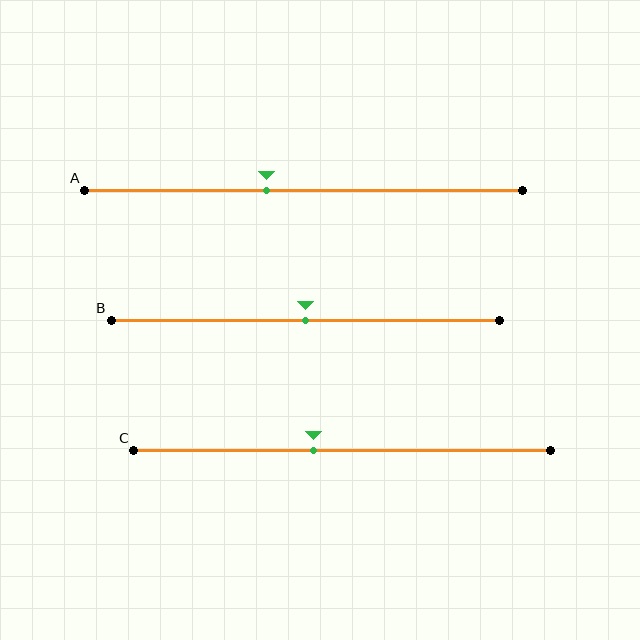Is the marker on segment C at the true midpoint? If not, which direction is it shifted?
No, the marker on segment C is shifted to the left by about 7% of the segment length.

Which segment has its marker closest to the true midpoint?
Segment B has its marker closest to the true midpoint.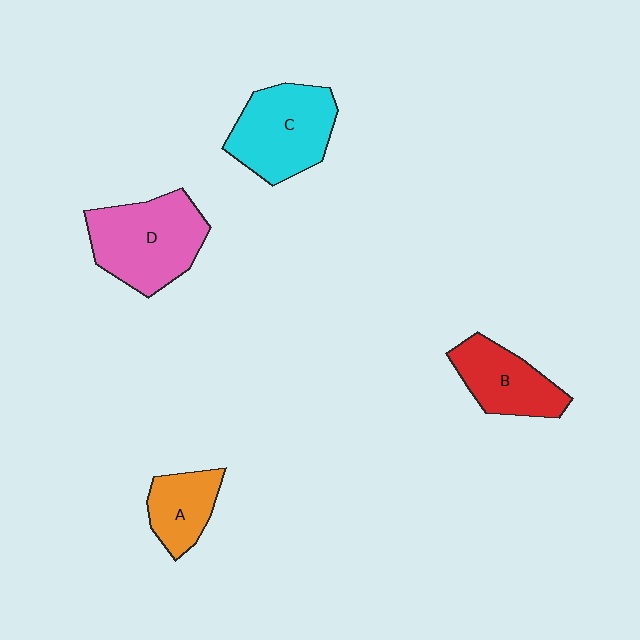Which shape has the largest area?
Shape D (pink).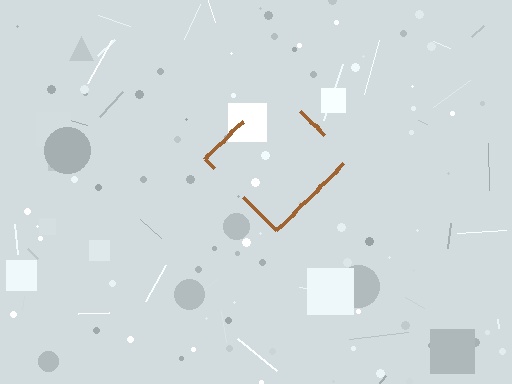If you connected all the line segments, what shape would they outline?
They would outline a diamond.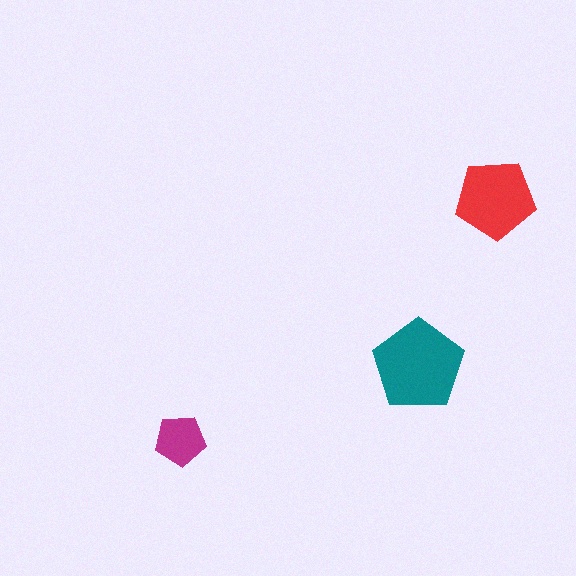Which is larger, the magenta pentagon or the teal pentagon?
The teal one.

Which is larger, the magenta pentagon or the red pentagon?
The red one.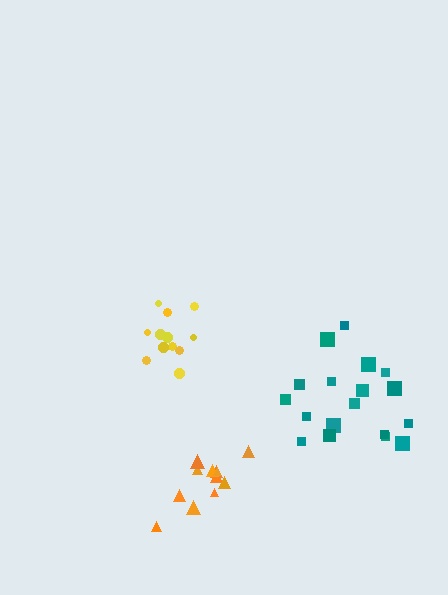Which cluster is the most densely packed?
Yellow.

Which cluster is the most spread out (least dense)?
Teal.